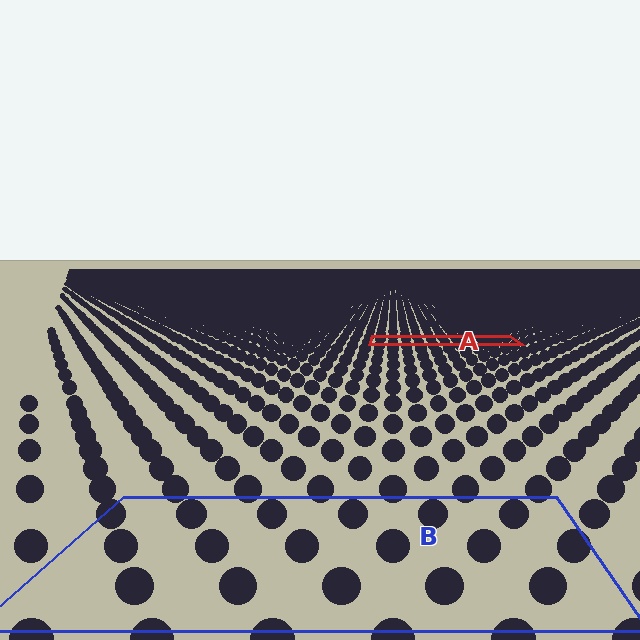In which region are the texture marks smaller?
The texture marks are smaller in region A, because it is farther away.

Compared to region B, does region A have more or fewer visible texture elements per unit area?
Region A has more texture elements per unit area — they are packed more densely because it is farther away.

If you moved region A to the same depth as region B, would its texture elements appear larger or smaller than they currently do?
They would appear larger. At a closer depth, the same texture elements are projected at a bigger on-screen size.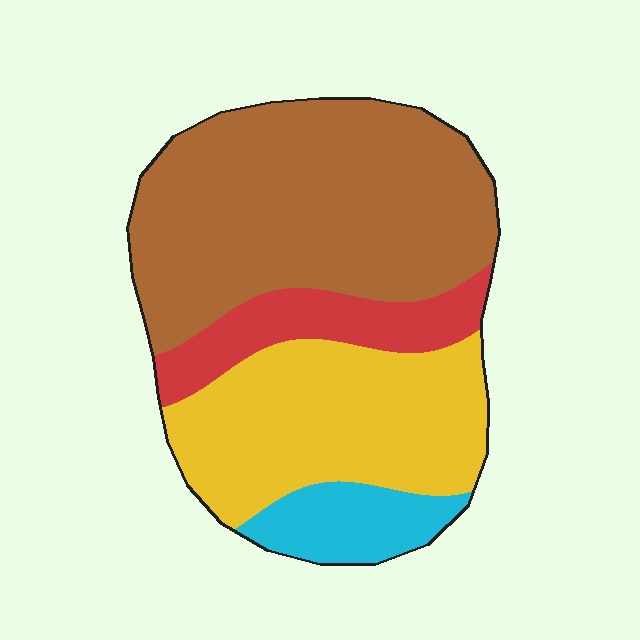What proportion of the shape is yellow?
Yellow takes up about one third (1/3) of the shape.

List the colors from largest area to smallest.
From largest to smallest: brown, yellow, red, cyan.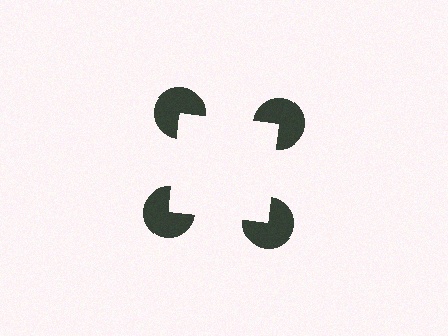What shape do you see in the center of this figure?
An illusory square — its edges are inferred from the aligned wedge cuts in the pac-man discs, not physically drawn.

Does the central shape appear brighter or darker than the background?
It typically appears slightly brighter than the background, even though no actual brightness change is drawn.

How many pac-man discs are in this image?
There are 4 — one at each vertex of the illusory square.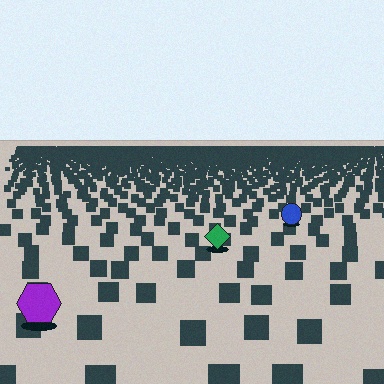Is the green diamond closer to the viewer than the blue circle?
Yes. The green diamond is closer — you can tell from the texture gradient: the ground texture is coarser near it.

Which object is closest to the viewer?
The purple hexagon is closest. The texture marks near it are larger and more spread out.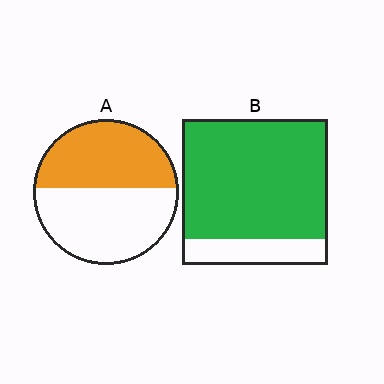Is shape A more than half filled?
Roughly half.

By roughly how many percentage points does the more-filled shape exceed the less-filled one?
By roughly 35 percentage points (B over A).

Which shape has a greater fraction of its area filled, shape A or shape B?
Shape B.